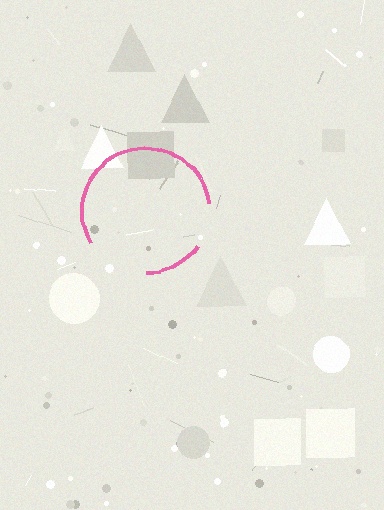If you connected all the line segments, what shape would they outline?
They would outline a circle.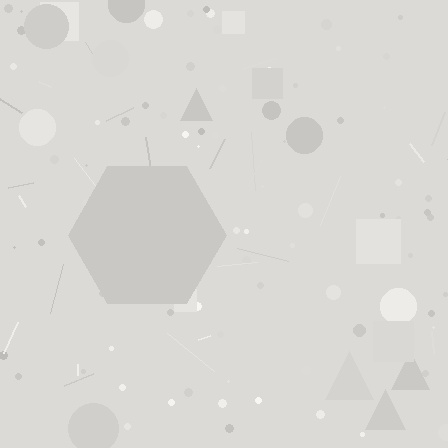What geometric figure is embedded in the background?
A hexagon is embedded in the background.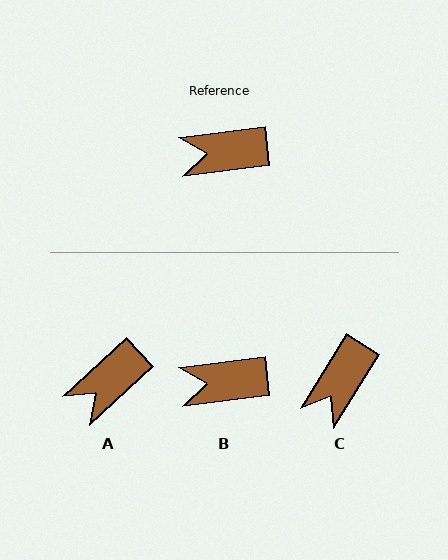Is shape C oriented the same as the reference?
No, it is off by about 51 degrees.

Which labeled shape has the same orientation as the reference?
B.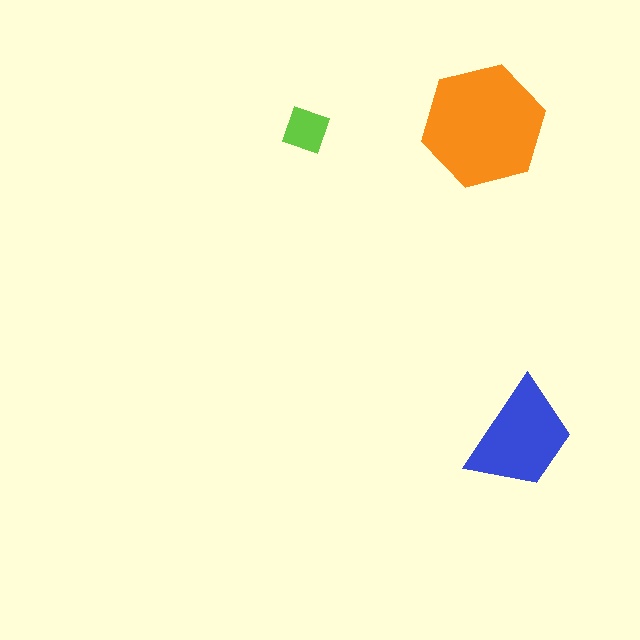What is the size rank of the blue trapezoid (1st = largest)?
2nd.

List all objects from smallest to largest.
The lime square, the blue trapezoid, the orange hexagon.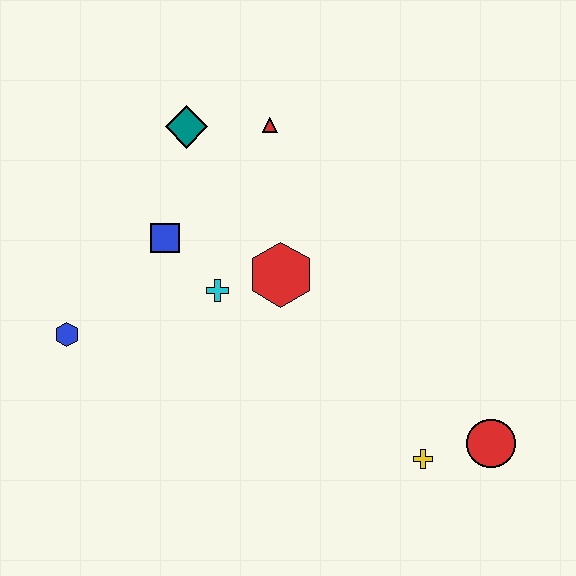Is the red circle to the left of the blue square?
No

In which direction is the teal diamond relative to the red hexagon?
The teal diamond is above the red hexagon.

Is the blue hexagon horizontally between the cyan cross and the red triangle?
No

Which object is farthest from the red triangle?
The red circle is farthest from the red triangle.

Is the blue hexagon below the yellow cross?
No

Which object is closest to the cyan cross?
The red hexagon is closest to the cyan cross.